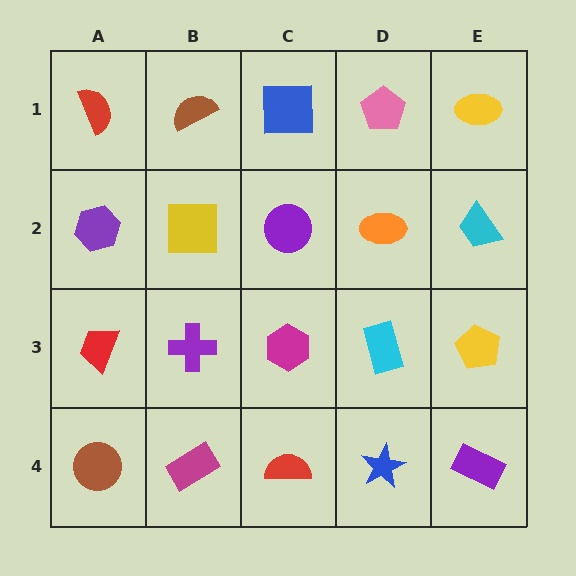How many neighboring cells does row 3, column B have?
4.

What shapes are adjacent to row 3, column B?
A yellow square (row 2, column B), a magenta rectangle (row 4, column B), a red trapezoid (row 3, column A), a magenta hexagon (row 3, column C).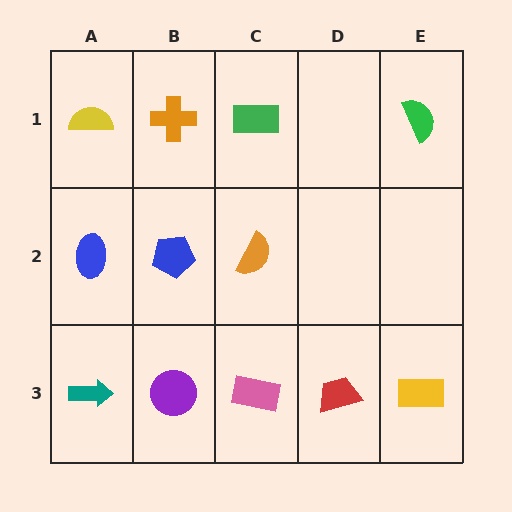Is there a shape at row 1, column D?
No, that cell is empty.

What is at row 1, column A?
A yellow semicircle.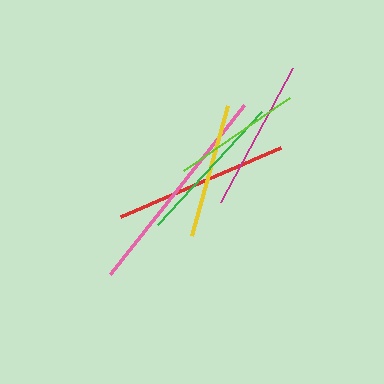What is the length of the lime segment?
The lime segment is approximately 129 pixels long.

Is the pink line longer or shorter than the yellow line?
The pink line is longer than the yellow line.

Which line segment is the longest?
The pink line is the longest at approximately 216 pixels.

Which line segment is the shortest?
The lime line is the shortest at approximately 129 pixels.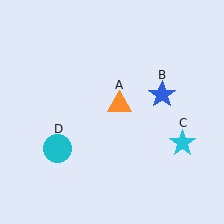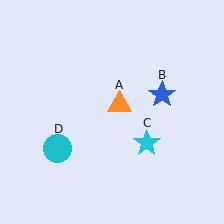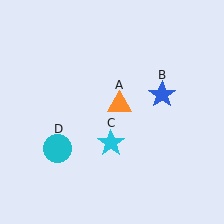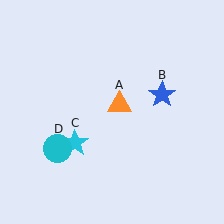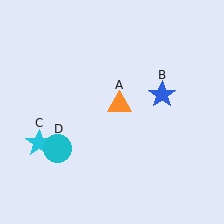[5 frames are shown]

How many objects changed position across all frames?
1 object changed position: cyan star (object C).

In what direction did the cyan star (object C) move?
The cyan star (object C) moved left.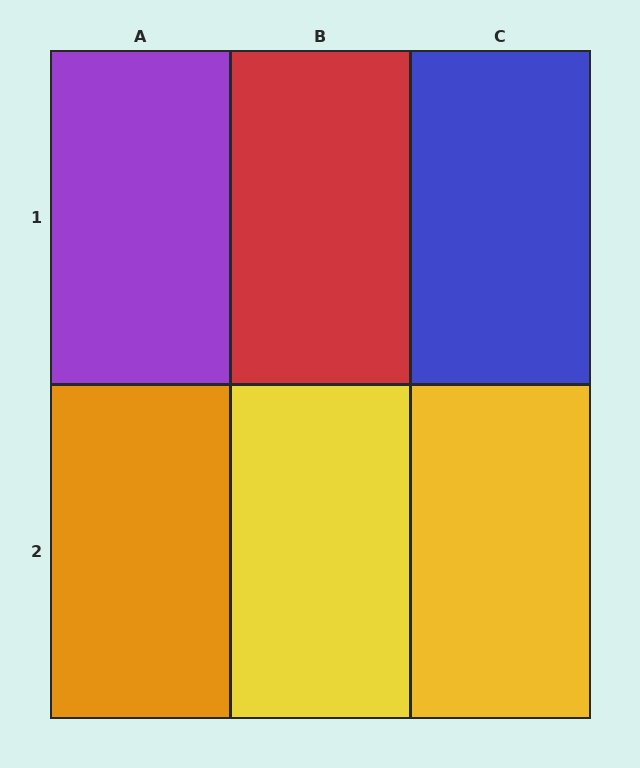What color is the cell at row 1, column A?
Purple.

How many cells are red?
1 cell is red.